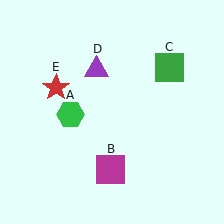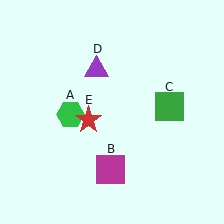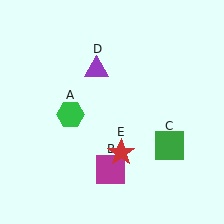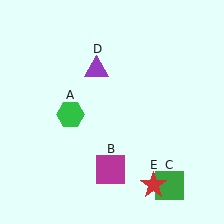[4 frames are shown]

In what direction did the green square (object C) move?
The green square (object C) moved down.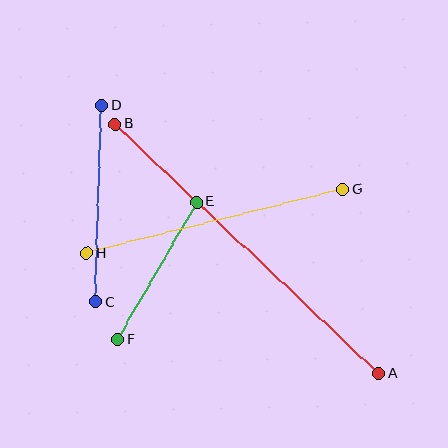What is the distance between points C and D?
The distance is approximately 197 pixels.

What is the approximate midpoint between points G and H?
The midpoint is at approximately (215, 221) pixels.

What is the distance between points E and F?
The distance is approximately 158 pixels.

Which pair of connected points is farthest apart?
Points A and B are farthest apart.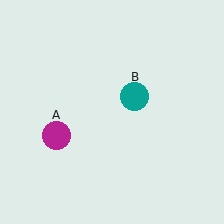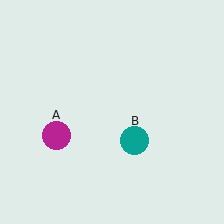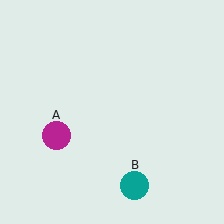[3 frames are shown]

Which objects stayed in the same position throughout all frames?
Magenta circle (object A) remained stationary.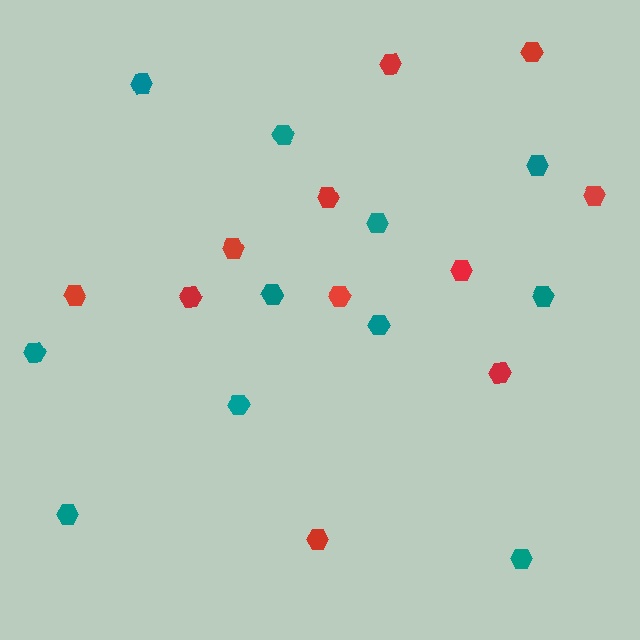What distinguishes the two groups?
There are 2 groups: one group of teal hexagons (11) and one group of red hexagons (11).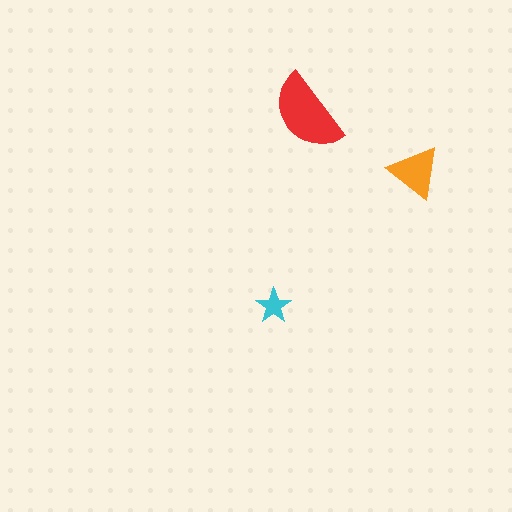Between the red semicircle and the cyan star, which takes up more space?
The red semicircle.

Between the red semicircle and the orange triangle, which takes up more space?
The red semicircle.